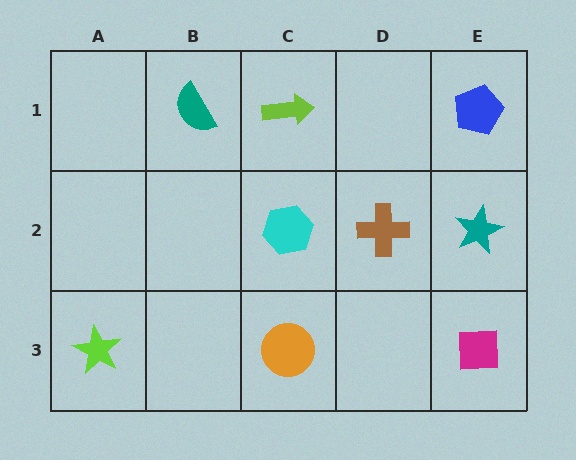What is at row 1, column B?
A teal semicircle.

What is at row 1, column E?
A blue pentagon.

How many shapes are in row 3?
3 shapes.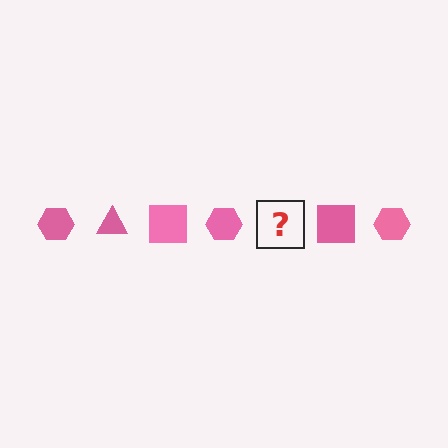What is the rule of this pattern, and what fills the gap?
The rule is that the pattern cycles through hexagon, triangle, square shapes in pink. The gap should be filled with a pink triangle.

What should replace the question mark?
The question mark should be replaced with a pink triangle.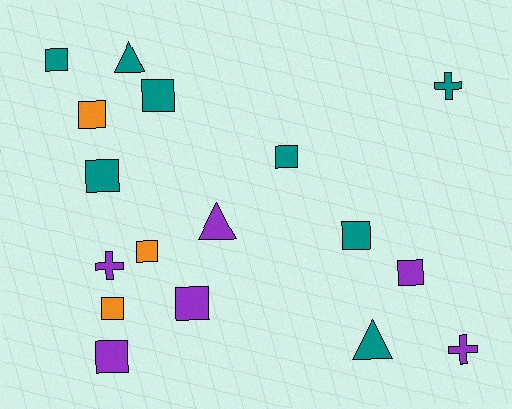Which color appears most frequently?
Teal, with 8 objects.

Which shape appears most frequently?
Square, with 11 objects.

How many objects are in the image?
There are 17 objects.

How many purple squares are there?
There are 3 purple squares.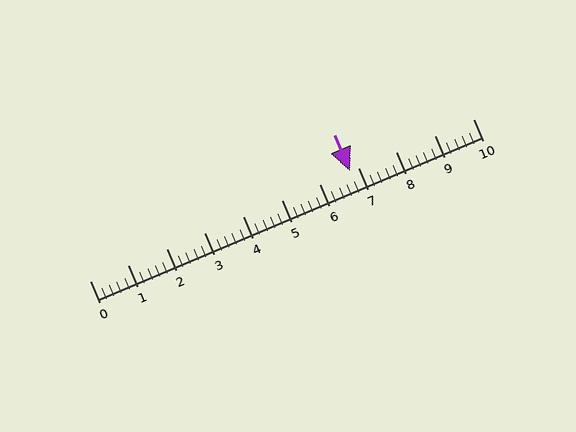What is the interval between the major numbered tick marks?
The major tick marks are spaced 1 units apart.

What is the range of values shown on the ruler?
The ruler shows values from 0 to 10.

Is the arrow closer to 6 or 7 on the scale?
The arrow is closer to 7.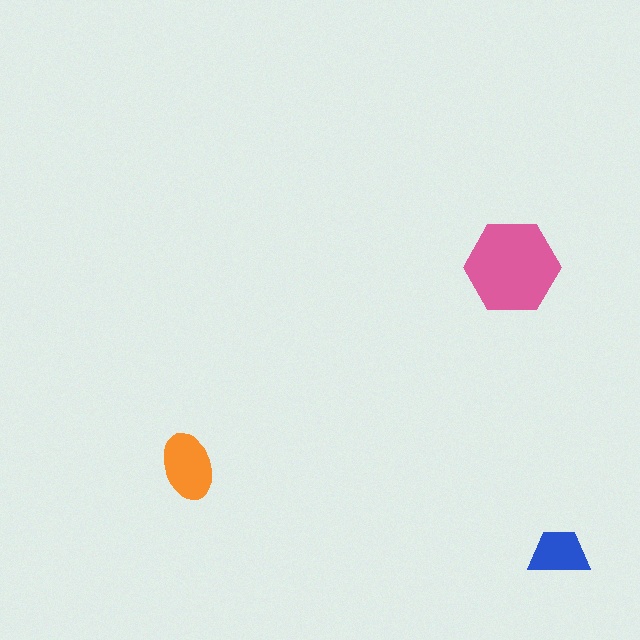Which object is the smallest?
The blue trapezoid.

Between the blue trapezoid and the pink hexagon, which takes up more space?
The pink hexagon.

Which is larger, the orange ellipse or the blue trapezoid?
The orange ellipse.